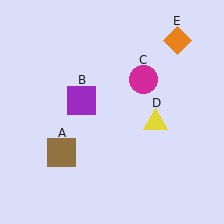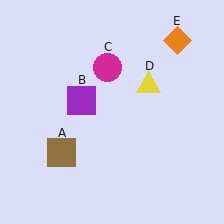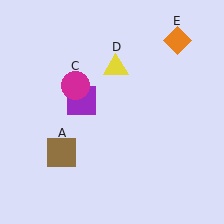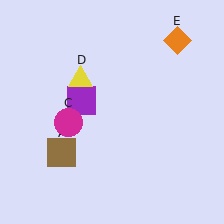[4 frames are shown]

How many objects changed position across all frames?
2 objects changed position: magenta circle (object C), yellow triangle (object D).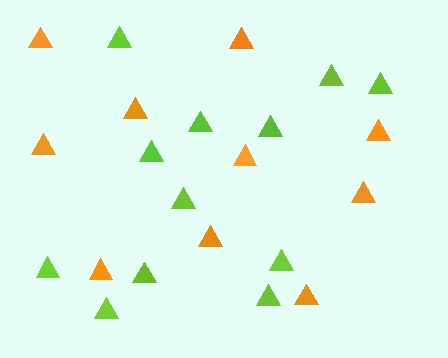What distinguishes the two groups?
There are 2 groups: one group of lime triangles (12) and one group of orange triangles (10).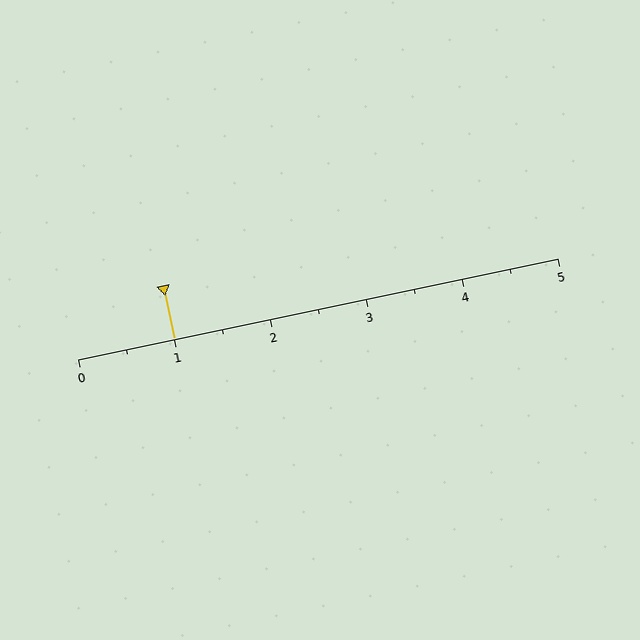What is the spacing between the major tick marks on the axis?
The major ticks are spaced 1 apart.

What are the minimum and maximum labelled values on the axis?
The axis runs from 0 to 5.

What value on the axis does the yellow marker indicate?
The marker indicates approximately 1.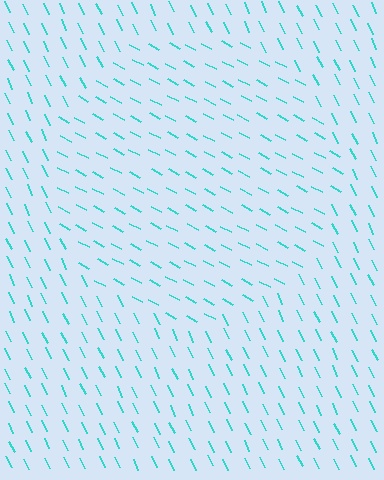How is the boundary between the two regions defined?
The boundary is defined purely by a change in line orientation (approximately 36 degrees difference). All lines are the same color and thickness.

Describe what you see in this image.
The image is filled with small cyan line segments. A circle region in the image has lines oriented differently from the surrounding lines, creating a visible texture boundary.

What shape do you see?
I see a circle.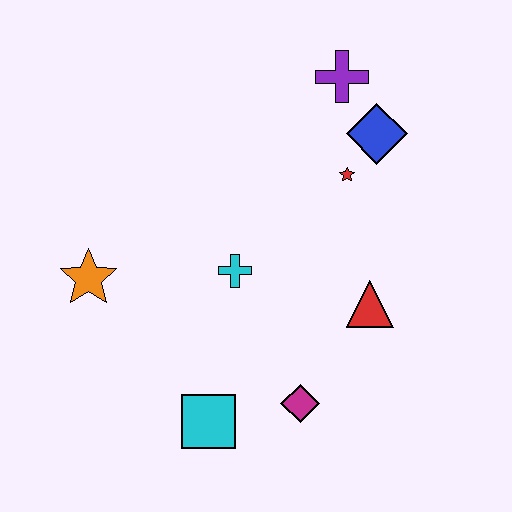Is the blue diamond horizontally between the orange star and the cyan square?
No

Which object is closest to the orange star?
The cyan cross is closest to the orange star.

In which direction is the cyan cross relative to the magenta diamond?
The cyan cross is above the magenta diamond.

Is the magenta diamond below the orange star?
Yes